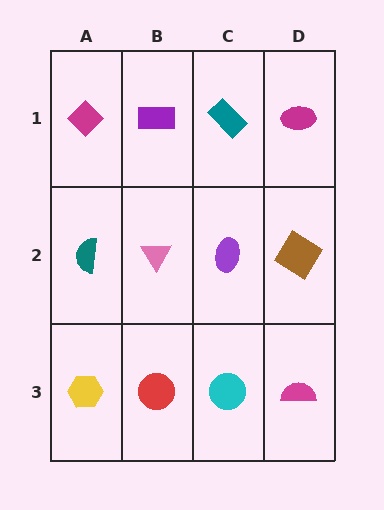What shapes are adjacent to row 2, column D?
A magenta ellipse (row 1, column D), a magenta semicircle (row 3, column D), a purple ellipse (row 2, column C).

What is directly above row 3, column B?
A pink triangle.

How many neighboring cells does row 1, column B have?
3.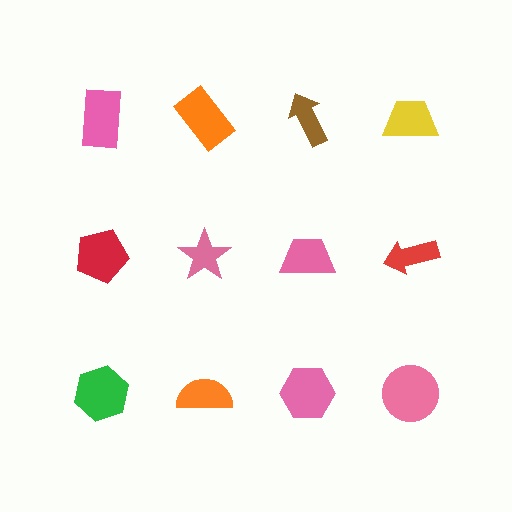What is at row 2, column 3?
A pink trapezoid.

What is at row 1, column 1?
A pink rectangle.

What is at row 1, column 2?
An orange rectangle.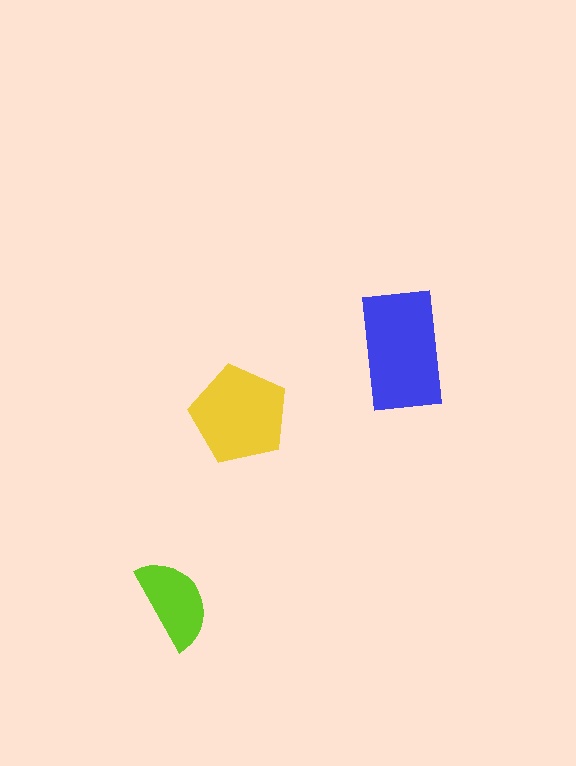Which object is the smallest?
The lime semicircle.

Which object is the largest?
The blue rectangle.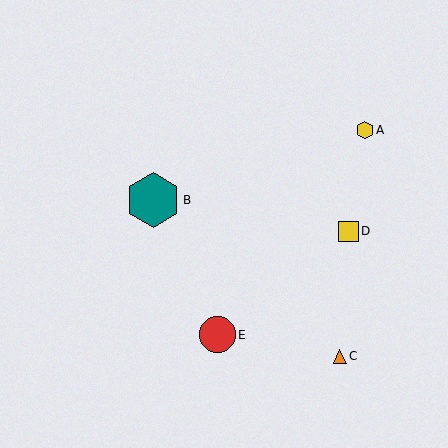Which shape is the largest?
The teal hexagon (labeled B) is the largest.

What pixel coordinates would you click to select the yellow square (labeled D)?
Click at (348, 231) to select the yellow square D.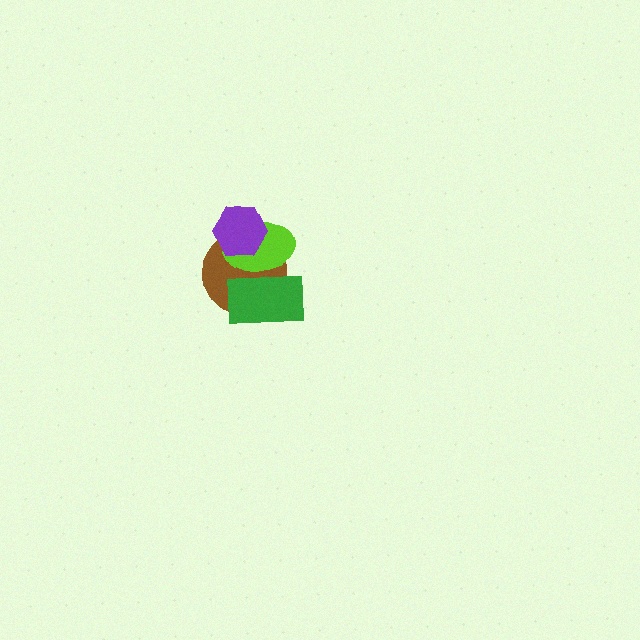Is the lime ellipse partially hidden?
Yes, it is partially covered by another shape.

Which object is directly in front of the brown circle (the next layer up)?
The green rectangle is directly in front of the brown circle.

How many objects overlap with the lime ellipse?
3 objects overlap with the lime ellipse.